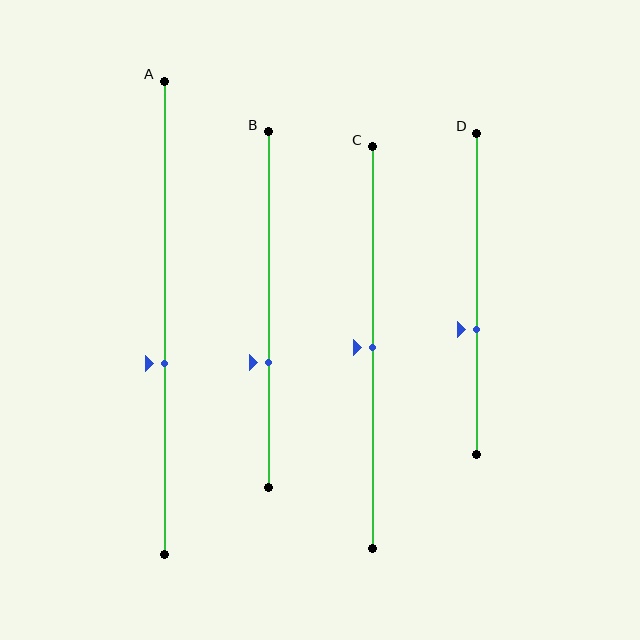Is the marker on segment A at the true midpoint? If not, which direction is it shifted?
No, the marker on segment A is shifted downward by about 10% of the segment length.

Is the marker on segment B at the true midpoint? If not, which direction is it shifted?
No, the marker on segment B is shifted downward by about 15% of the segment length.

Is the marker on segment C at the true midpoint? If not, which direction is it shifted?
Yes, the marker on segment C is at the true midpoint.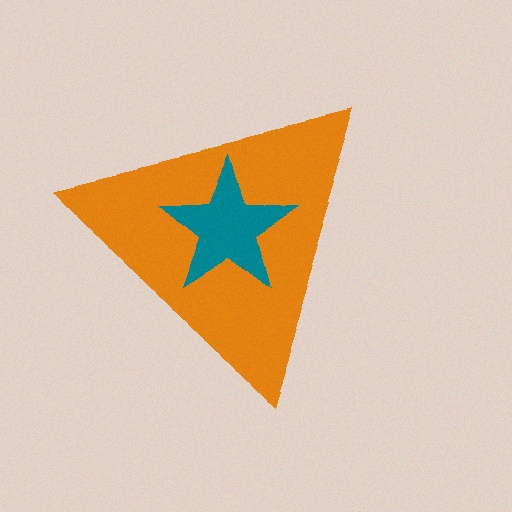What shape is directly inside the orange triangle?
The teal star.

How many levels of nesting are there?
2.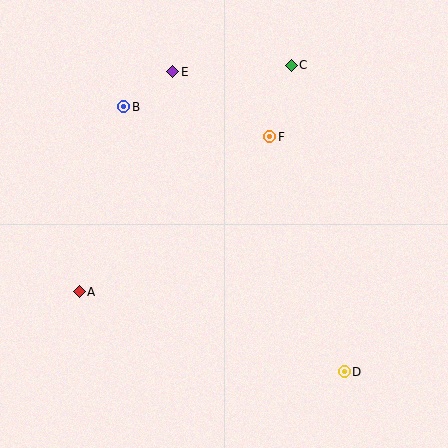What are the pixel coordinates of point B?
Point B is at (124, 107).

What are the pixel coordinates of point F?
Point F is at (269, 137).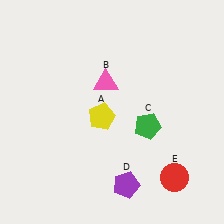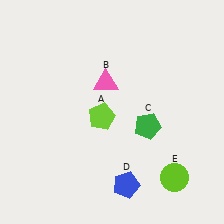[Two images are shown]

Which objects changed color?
A changed from yellow to lime. D changed from purple to blue. E changed from red to lime.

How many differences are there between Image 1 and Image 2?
There are 3 differences between the two images.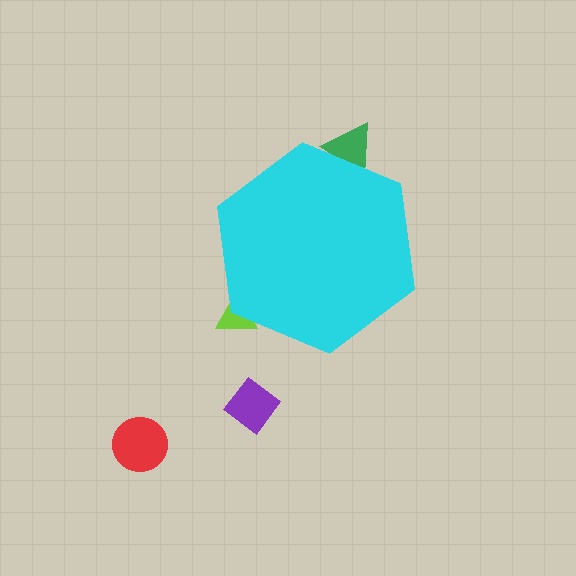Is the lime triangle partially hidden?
Yes, the lime triangle is partially hidden behind the cyan hexagon.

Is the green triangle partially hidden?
Yes, the green triangle is partially hidden behind the cyan hexagon.